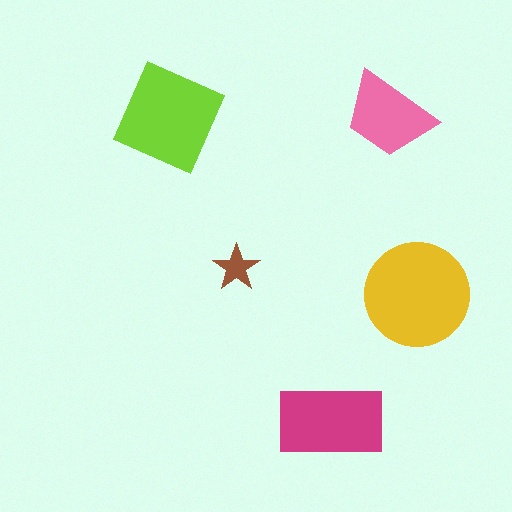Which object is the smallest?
The brown star.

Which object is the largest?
The yellow circle.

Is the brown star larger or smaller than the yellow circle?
Smaller.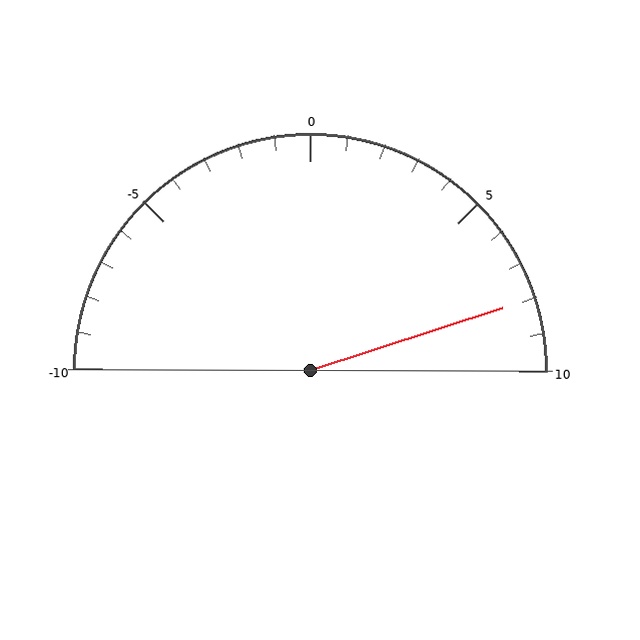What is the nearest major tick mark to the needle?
The nearest major tick mark is 10.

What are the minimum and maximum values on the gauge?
The gauge ranges from -10 to 10.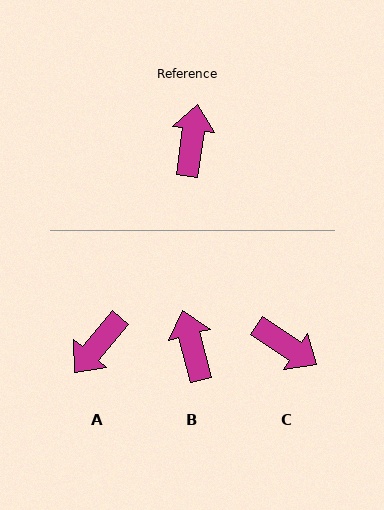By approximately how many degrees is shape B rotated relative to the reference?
Approximately 23 degrees counter-clockwise.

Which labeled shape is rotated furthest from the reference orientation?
A, about 148 degrees away.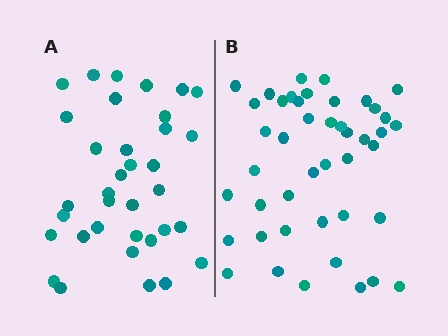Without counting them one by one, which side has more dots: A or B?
Region B (the right region) has more dots.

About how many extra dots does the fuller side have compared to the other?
Region B has roughly 8 or so more dots than region A.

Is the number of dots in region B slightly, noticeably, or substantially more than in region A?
Region B has noticeably more, but not dramatically so. The ratio is roughly 1.3 to 1.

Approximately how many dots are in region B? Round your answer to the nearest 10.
About 40 dots. (The exact count is 44, which rounds to 40.)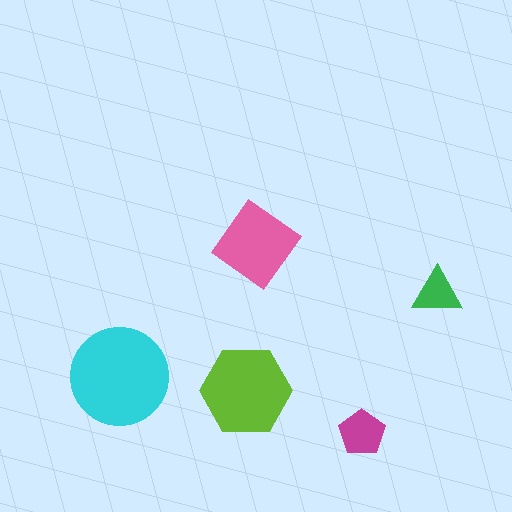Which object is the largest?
The cyan circle.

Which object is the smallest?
The green triangle.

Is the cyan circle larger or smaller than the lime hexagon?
Larger.